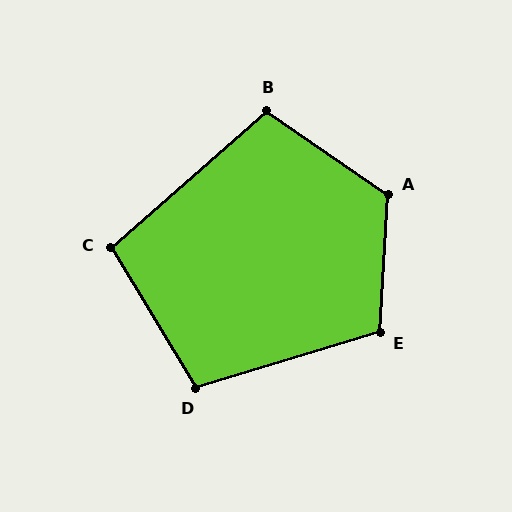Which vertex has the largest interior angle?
A, at approximately 121 degrees.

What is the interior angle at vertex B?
Approximately 104 degrees (obtuse).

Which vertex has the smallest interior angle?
C, at approximately 100 degrees.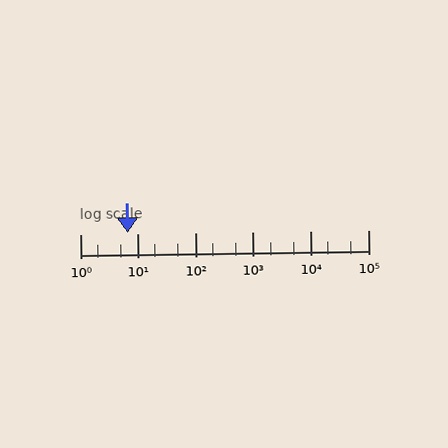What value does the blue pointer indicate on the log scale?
The pointer indicates approximately 6.8.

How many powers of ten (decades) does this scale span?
The scale spans 5 decades, from 1 to 100000.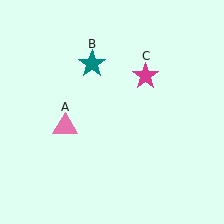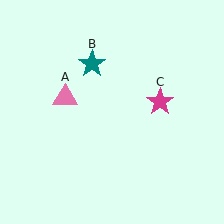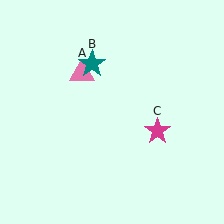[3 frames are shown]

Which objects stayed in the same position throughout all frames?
Teal star (object B) remained stationary.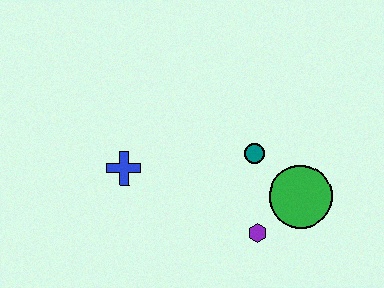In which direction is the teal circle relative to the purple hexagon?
The teal circle is above the purple hexagon.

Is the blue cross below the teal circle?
Yes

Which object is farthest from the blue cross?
The green circle is farthest from the blue cross.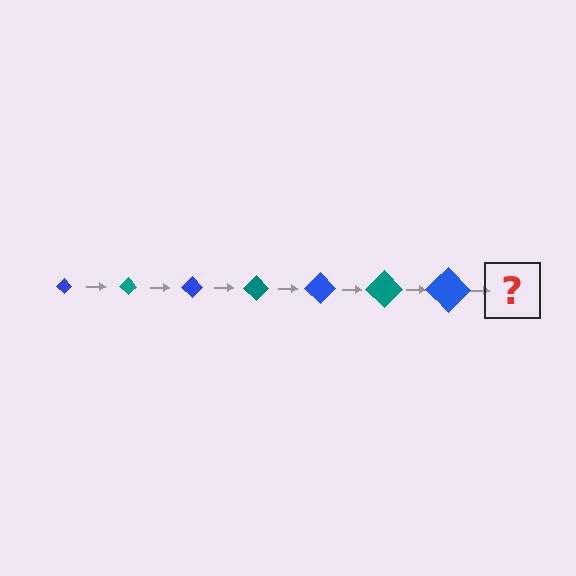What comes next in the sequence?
The next element should be a teal diamond, larger than the previous one.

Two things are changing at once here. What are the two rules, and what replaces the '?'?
The two rules are that the diamond grows larger each step and the color cycles through blue and teal. The '?' should be a teal diamond, larger than the previous one.